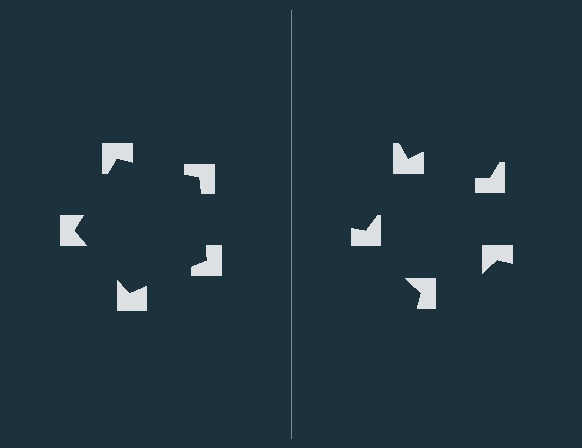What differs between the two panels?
The notched squares are positioned identically on both sides; only the wedge orientations differ. On the left they align to a pentagon; on the right they are misaligned.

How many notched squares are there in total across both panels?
10 — 5 on each side.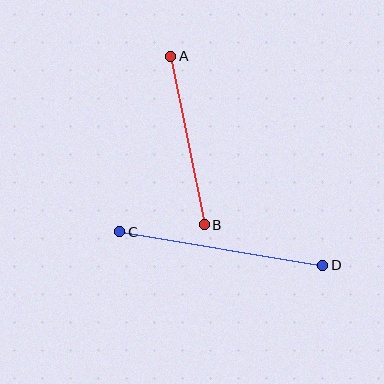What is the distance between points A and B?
The distance is approximately 172 pixels.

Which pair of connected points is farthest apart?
Points C and D are farthest apart.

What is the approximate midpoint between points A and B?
The midpoint is at approximately (187, 141) pixels.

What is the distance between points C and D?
The distance is approximately 206 pixels.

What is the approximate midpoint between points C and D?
The midpoint is at approximately (221, 249) pixels.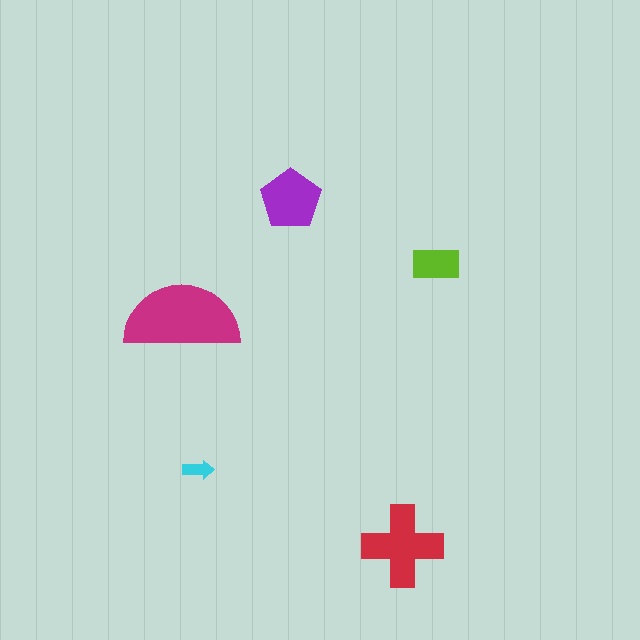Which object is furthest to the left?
The magenta semicircle is leftmost.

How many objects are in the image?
There are 5 objects in the image.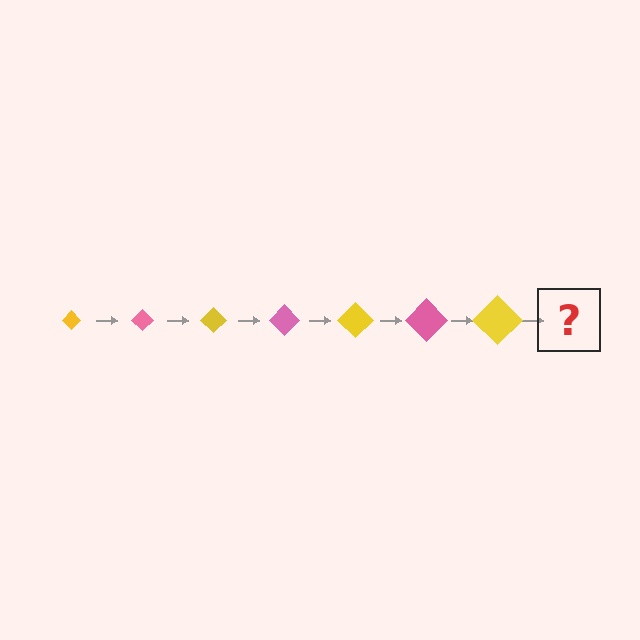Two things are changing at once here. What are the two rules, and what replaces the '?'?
The two rules are that the diamond grows larger each step and the color cycles through yellow and pink. The '?' should be a pink diamond, larger than the previous one.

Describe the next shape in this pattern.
It should be a pink diamond, larger than the previous one.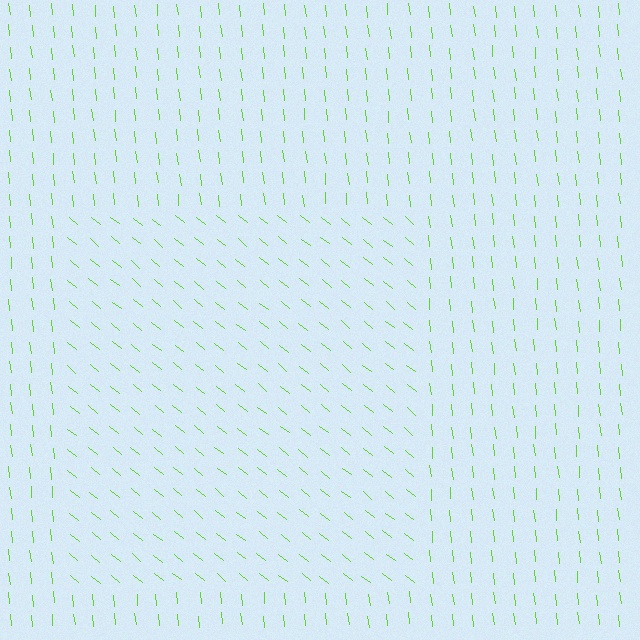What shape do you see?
I see a rectangle.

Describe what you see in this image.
The image is filled with small lime line segments. A rectangle region in the image has lines oriented differently from the surrounding lines, creating a visible texture boundary.